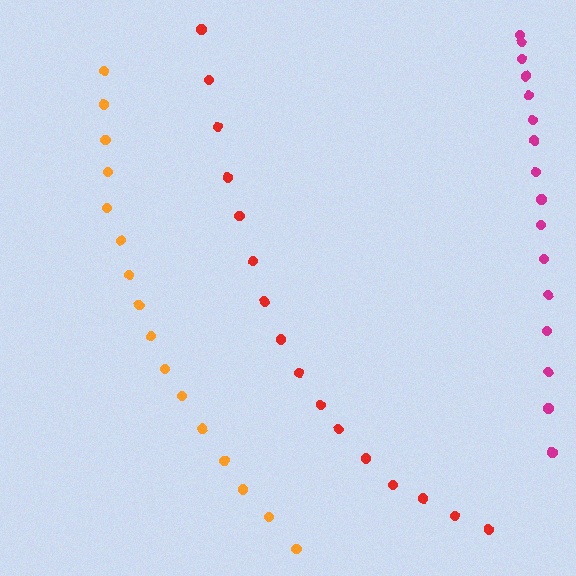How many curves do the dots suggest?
There are 3 distinct paths.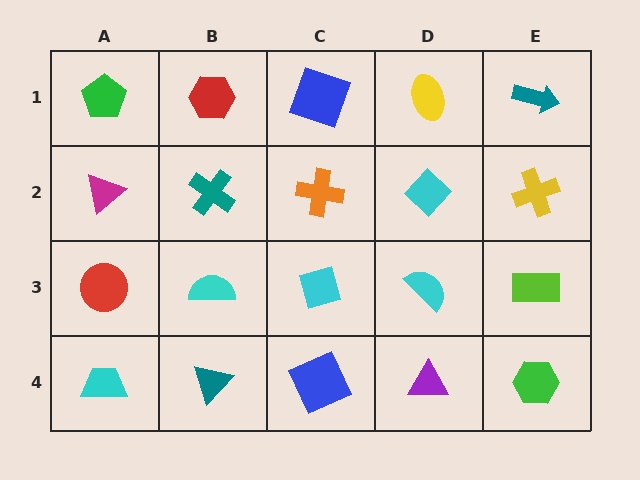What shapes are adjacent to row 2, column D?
A yellow ellipse (row 1, column D), a cyan semicircle (row 3, column D), an orange cross (row 2, column C), a yellow cross (row 2, column E).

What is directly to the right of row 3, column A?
A cyan semicircle.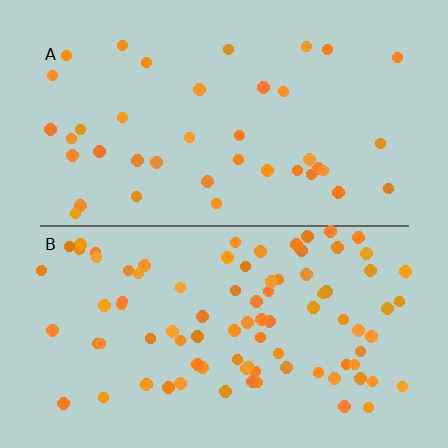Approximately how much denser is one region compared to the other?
Approximately 2.3× — region B over region A.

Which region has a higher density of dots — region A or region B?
B (the bottom).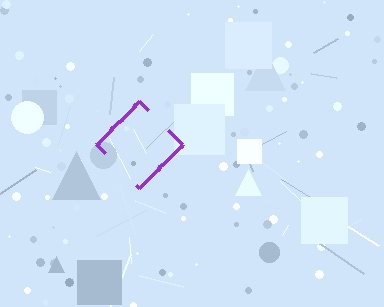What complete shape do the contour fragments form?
The contour fragments form a diamond.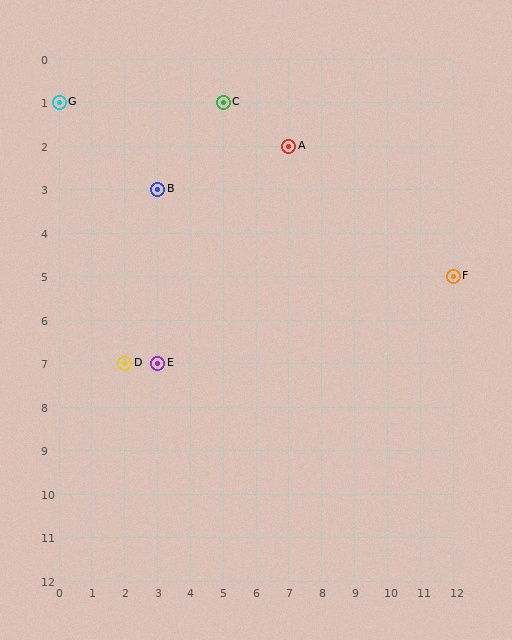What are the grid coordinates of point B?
Point B is at grid coordinates (3, 3).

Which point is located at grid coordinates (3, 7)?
Point E is at (3, 7).